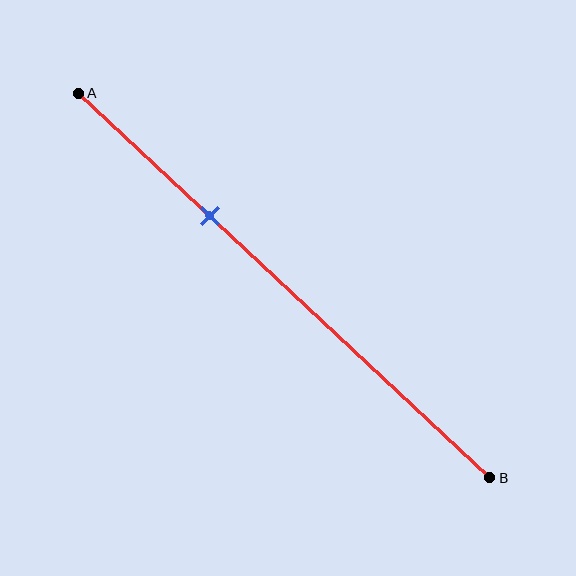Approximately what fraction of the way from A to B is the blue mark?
The blue mark is approximately 30% of the way from A to B.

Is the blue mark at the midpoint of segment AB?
No, the mark is at about 30% from A, not at the 50% midpoint.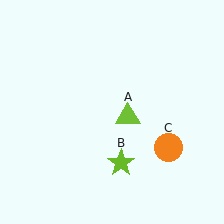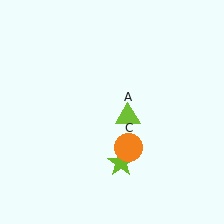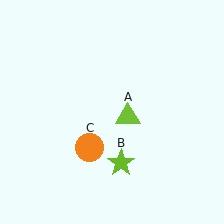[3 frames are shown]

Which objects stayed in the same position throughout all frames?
Lime triangle (object A) and lime star (object B) remained stationary.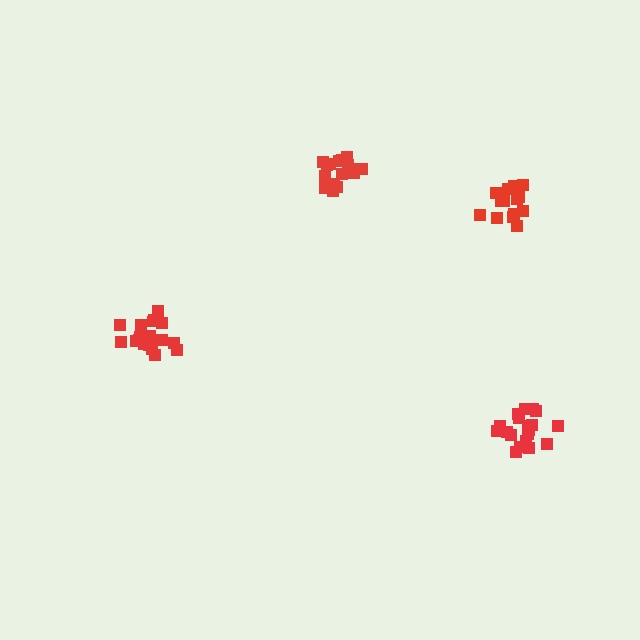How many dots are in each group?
Group 1: 19 dots, Group 2: 14 dots, Group 3: 19 dots, Group 4: 16 dots (68 total).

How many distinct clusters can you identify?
There are 4 distinct clusters.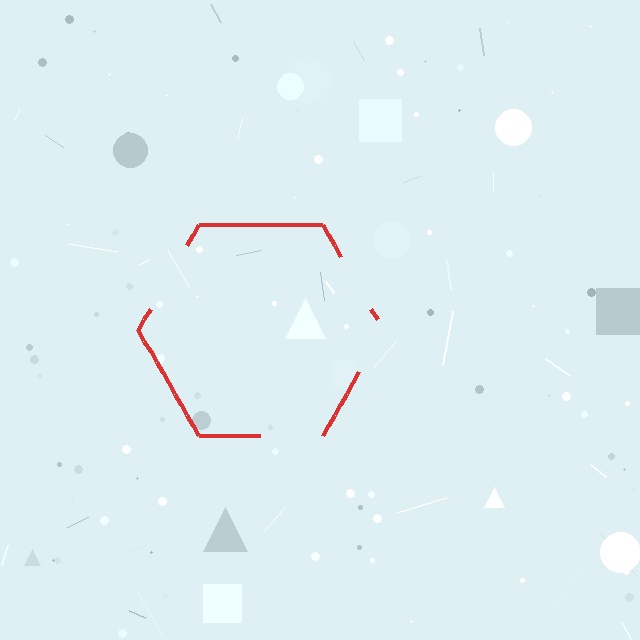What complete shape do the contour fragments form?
The contour fragments form a hexagon.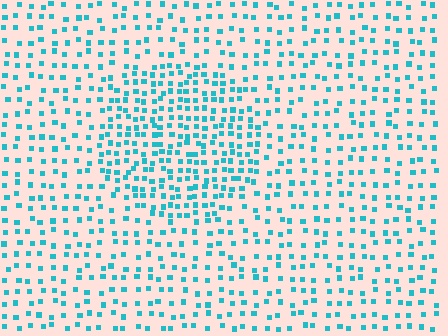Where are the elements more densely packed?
The elements are more densely packed inside the circle boundary.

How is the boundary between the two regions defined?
The boundary is defined by a change in element density (approximately 1.8x ratio). All elements are the same color, size, and shape.